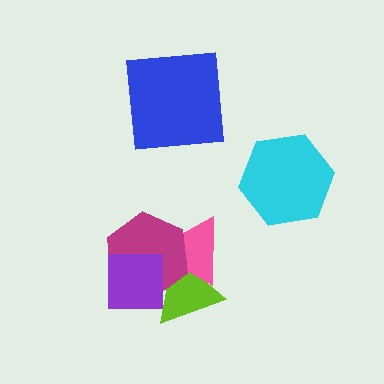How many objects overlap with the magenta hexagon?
3 objects overlap with the magenta hexagon.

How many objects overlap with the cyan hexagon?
0 objects overlap with the cyan hexagon.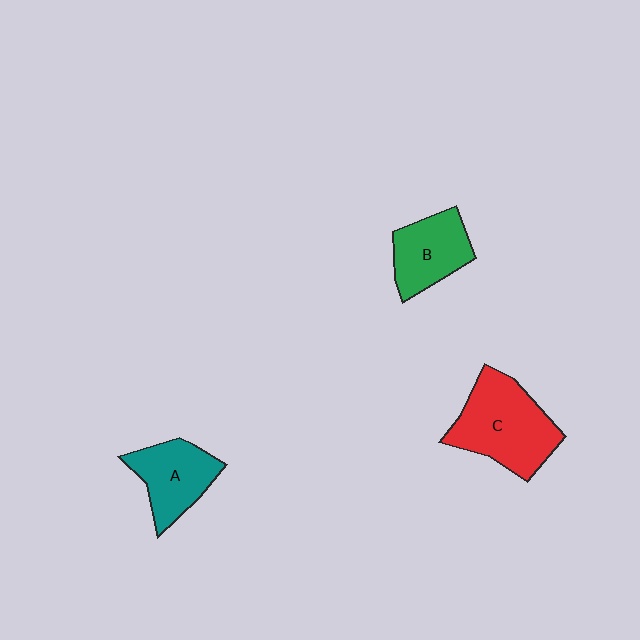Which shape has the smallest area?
Shape B (green).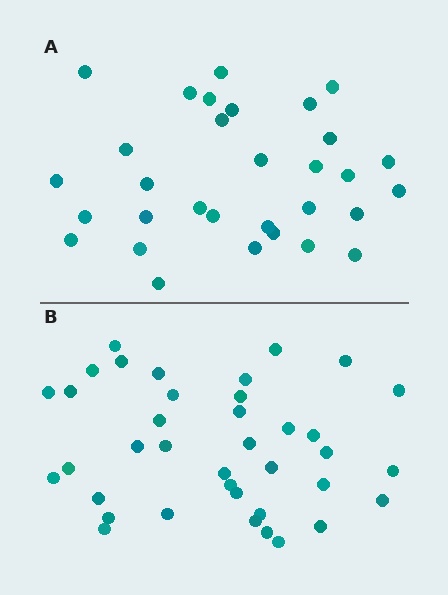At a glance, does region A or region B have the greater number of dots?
Region B (the bottom region) has more dots.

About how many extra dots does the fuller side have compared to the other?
Region B has roughly 8 or so more dots than region A.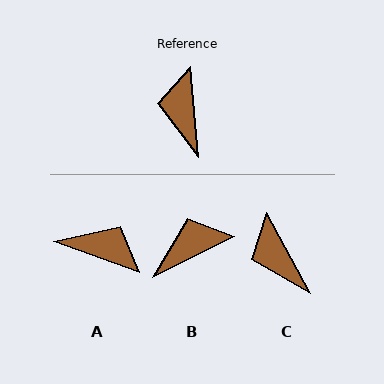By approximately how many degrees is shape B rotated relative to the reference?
Approximately 68 degrees clockwise.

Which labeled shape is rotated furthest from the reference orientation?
A, about 115 degrees away.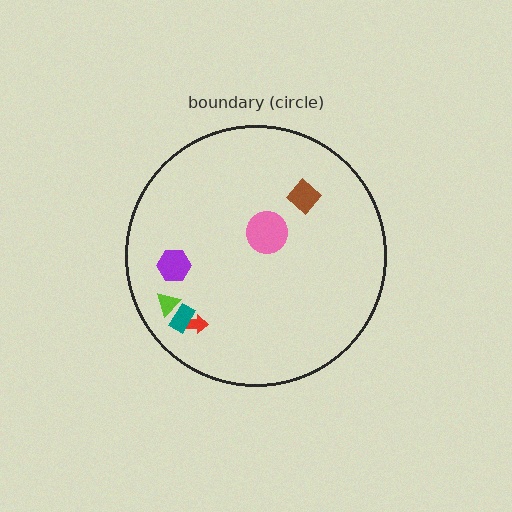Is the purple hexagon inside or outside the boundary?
Inside.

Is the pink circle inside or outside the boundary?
Inside.